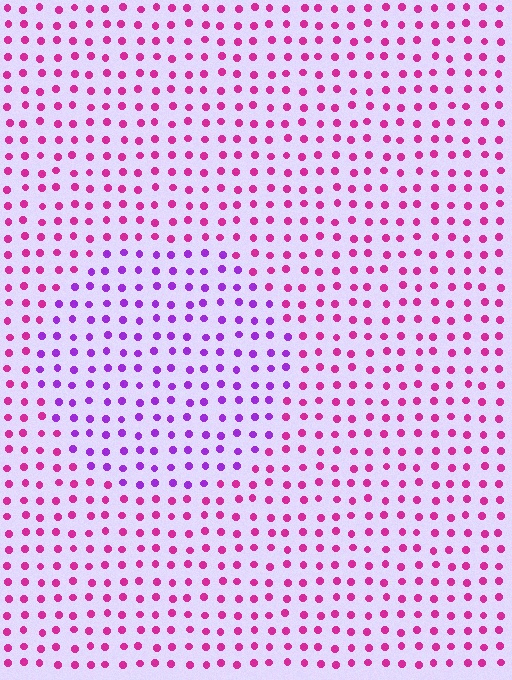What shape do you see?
I see a circle.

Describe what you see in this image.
The image is filled with small magenta elements in a uniform arrangement. A circle-shaped region is visible where the elements are tinted to a slightly different hue, forming a subtle color boundary.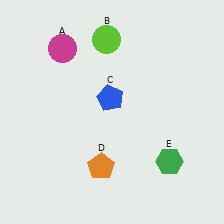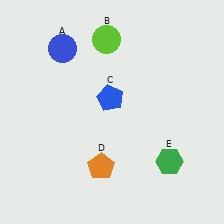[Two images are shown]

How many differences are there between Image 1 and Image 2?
There is 1 difference between the two images.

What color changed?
The circle (A) changed from magenta in Image 1 to blue in Image 2.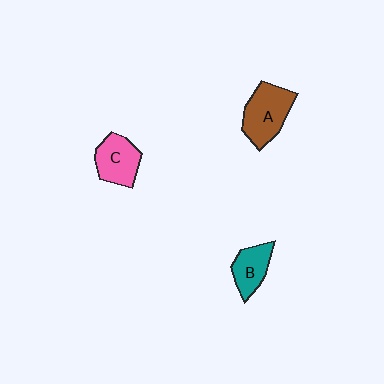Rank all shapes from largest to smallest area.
From largest to smallest: A (brown), C (pink), B (teal).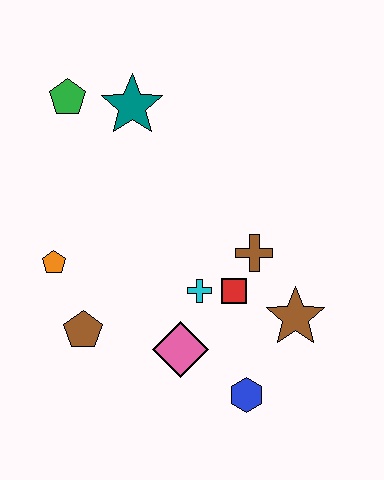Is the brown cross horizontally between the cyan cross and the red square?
No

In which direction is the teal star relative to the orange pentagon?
The teal star is above the orange pentagon.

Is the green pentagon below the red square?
No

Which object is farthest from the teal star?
The blue hexagon is farthest from the teal star.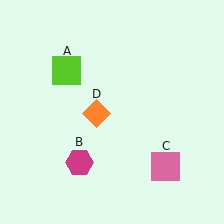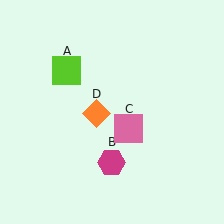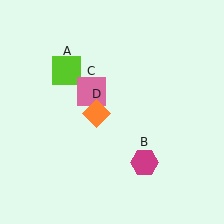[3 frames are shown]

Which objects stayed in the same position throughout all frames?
Lime square (object A) and orange diamond (object D) remained stationary.